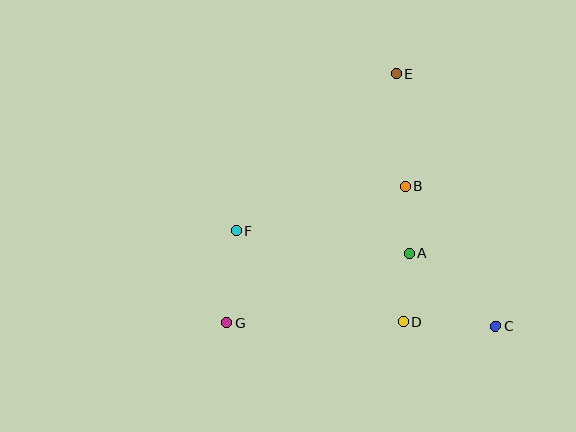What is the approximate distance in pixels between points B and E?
The distance between B and E is approximately 113 pixels.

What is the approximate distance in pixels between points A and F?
The distance between A and F is approximately 175 pixels.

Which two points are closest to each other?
Points A and B are closest to each other.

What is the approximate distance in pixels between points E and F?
The distance between E and F is approximately 224 pixels.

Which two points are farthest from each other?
Points E and G are farthest from each other.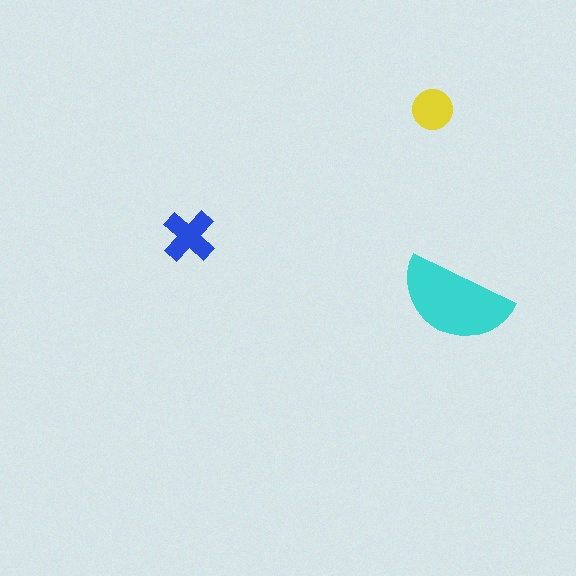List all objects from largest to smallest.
The cyan semicircle, the blue cross, the yellow circle.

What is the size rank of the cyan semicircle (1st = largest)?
1st.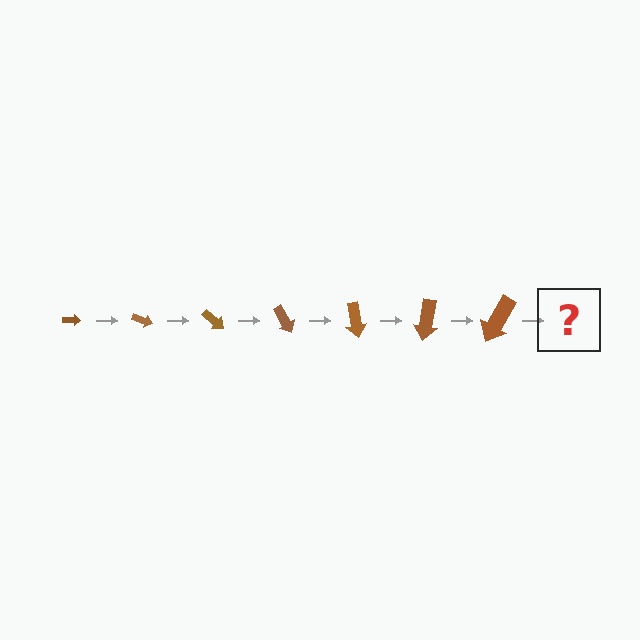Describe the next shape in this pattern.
It should be an arrow, larger than the previous one and rotated 140 degrees from the start.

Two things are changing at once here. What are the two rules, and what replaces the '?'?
The two rules are that the arrow grows larger each step and it rotates 20 degrees each step. The '?' should be an arrow, larger than the previous one and rotated 140 degrees from the start.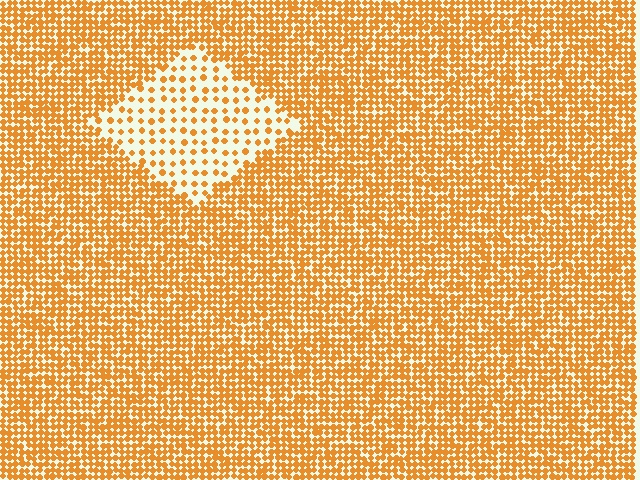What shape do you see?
I see a diamond.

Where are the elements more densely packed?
The elements are more densely packed outside the diamond boundary.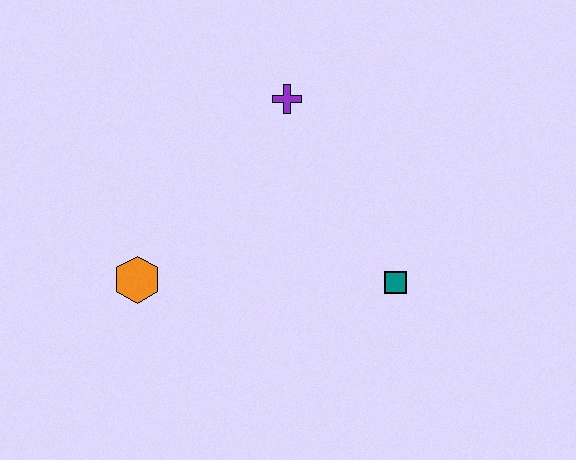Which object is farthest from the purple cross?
The orange hexagon is farthest from the purple cross.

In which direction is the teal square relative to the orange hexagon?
The teal square is to the right of the orange hexagon.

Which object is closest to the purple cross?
The teal square is closest to the purple cross.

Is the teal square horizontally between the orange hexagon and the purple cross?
No